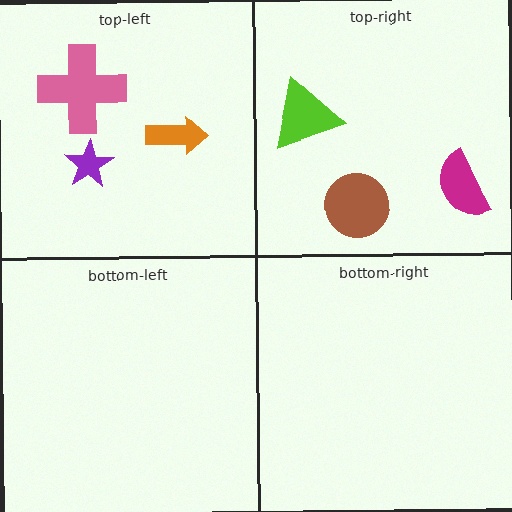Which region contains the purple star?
The top-left region.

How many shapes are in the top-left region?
3.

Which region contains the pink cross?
The top-left region.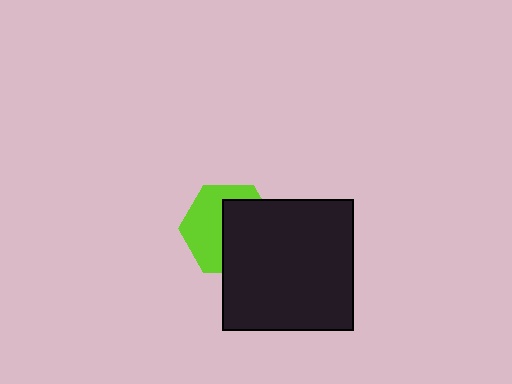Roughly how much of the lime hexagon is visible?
About half of it is visible (roughly 48%).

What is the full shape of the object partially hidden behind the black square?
The partially hidden object is a lime hexagon.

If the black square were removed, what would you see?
You would see the complete lime hexagon.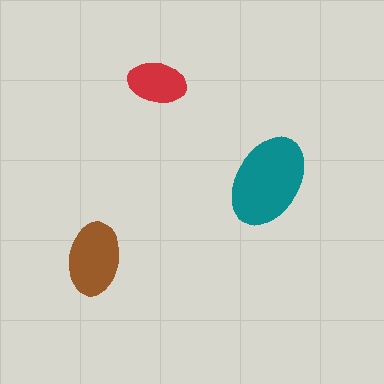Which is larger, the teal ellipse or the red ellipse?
The teal one.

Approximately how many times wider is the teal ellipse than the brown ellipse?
About 1.5 times wider.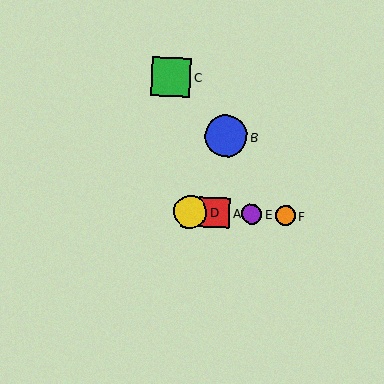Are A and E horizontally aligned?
Yes, both are at y≈213.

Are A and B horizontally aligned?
No, A is at y≈213 and B is at y≈136.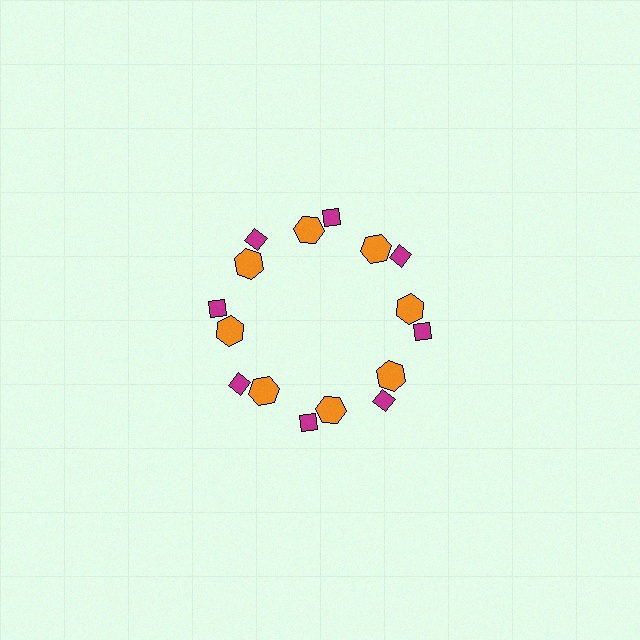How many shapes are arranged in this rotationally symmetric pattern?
There are 16 shapes, arranged in 8 groups of 2.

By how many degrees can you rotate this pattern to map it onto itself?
The pattern maps onto itself every 45 degrees of rotation.